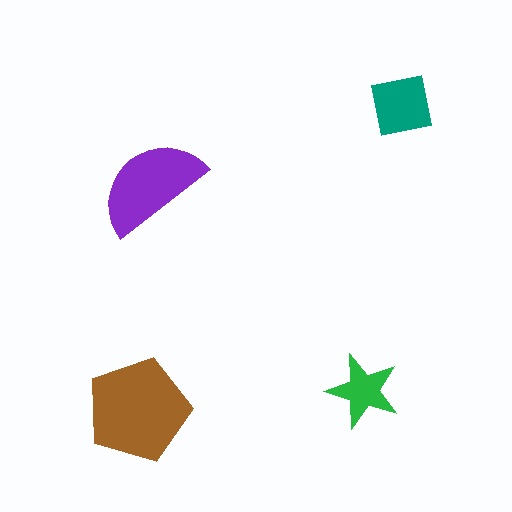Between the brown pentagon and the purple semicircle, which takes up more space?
The brown pentagon.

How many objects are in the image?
There are 4 objects in the image.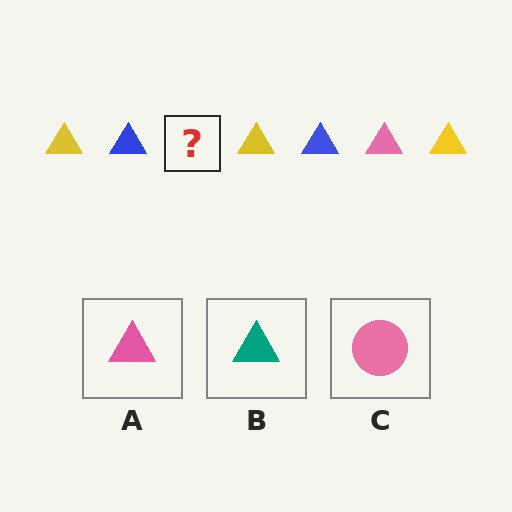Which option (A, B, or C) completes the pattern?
A.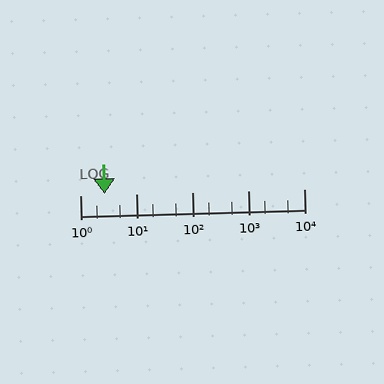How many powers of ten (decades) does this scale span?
The scale spans 4 decades, from 1 to 10000.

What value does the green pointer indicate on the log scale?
The pointer indicates approximately 2.7.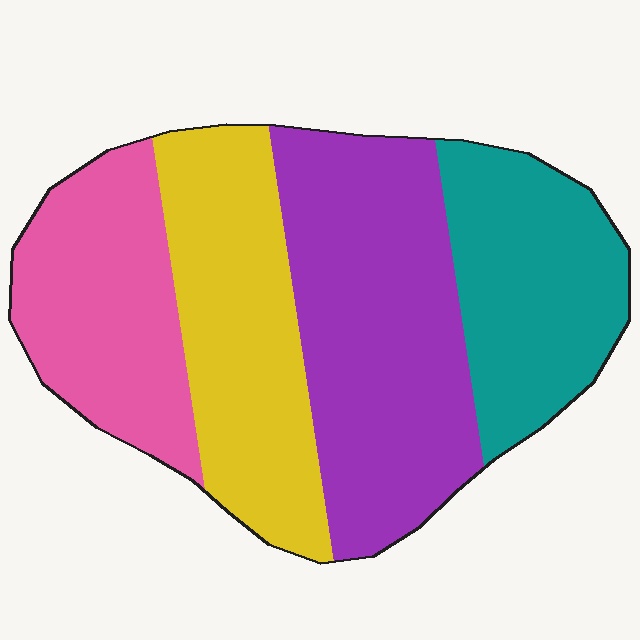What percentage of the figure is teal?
Teal takes up about one fifth (1/5) of the figure.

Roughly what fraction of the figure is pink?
Pink covers around 20% of the figure.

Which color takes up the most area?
Purple, at roughly 35%.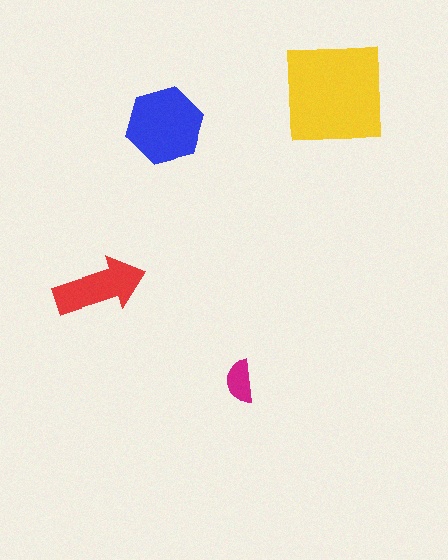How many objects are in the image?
There are 4 objects in the image.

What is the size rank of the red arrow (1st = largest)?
3rd.